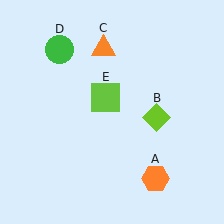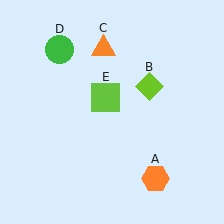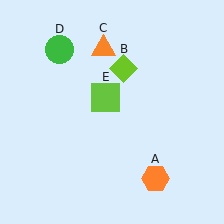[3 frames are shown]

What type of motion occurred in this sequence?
The lime diamond (object B) rotated counterclockwise around the center of the scene.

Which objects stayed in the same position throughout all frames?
Orange hexagon (object A) and orange triangle (object C) and green circle (object D) and lime square (object E) remained stationary.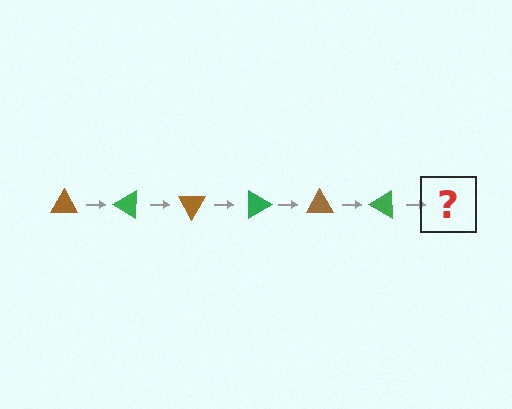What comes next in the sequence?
The next element should be a brown triangle, rotated 180 degrees from the start.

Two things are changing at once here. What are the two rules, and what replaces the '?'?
The two rules are that it rotates 30 degrees each step and the color cycles through brown and green. The '?' should be a brown triangle, rotated 180 degrees from the start.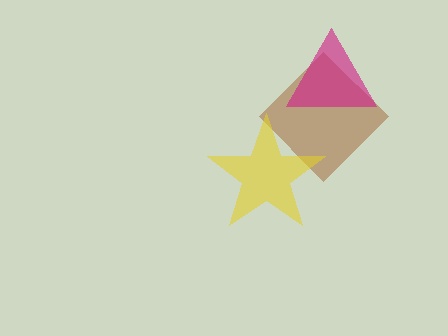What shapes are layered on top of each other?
The layered shapes are: a brown diamond, a magenta triangle, a yellow star.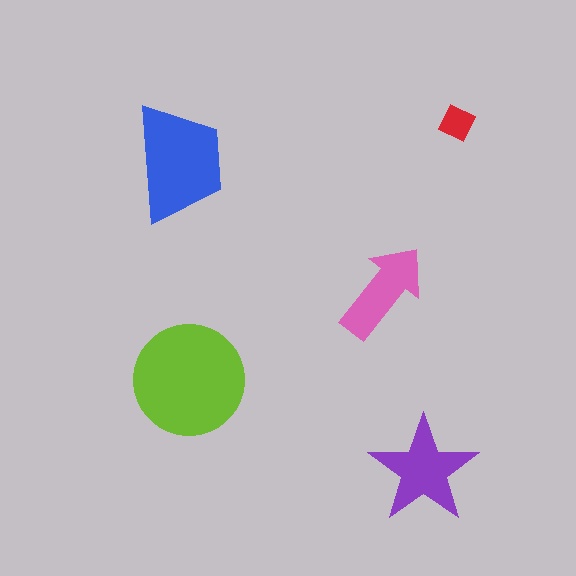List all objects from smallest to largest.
The red diamond, the pink arrow, the purple star, the blue trapezoid, the lime circle.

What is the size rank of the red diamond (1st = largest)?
5th.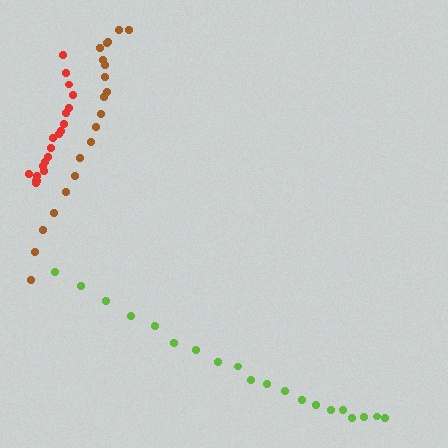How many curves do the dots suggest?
There are 3 distinct paths.